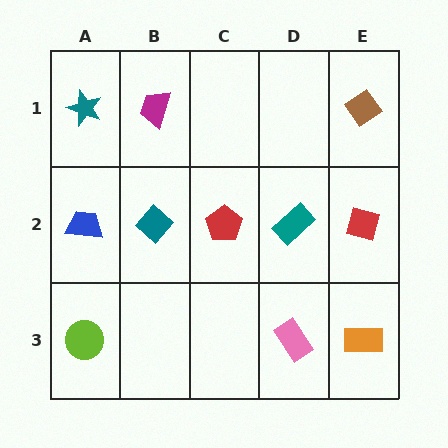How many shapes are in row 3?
3 shapes.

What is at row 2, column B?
A teal diamond.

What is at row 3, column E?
An orange rectangle.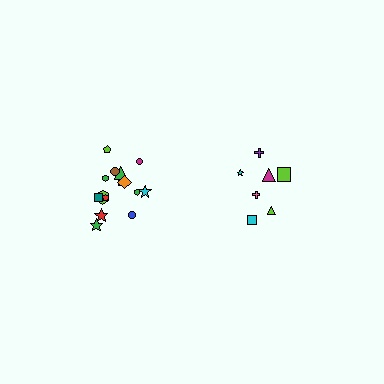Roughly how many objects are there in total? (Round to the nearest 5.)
Roughly 20 objects in total.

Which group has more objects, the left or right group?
The left group.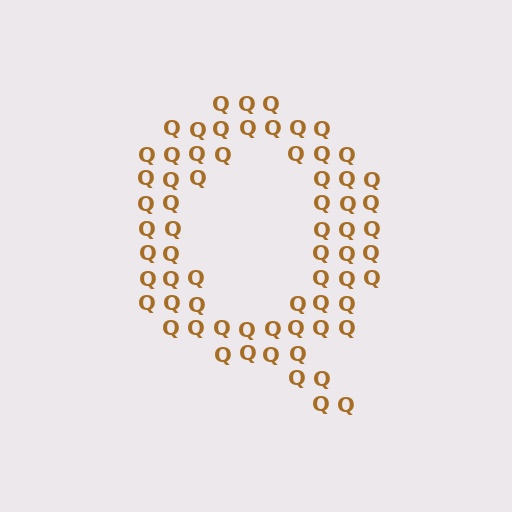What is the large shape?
The large shape is the letter Q.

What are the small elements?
The small elements are letter Q's.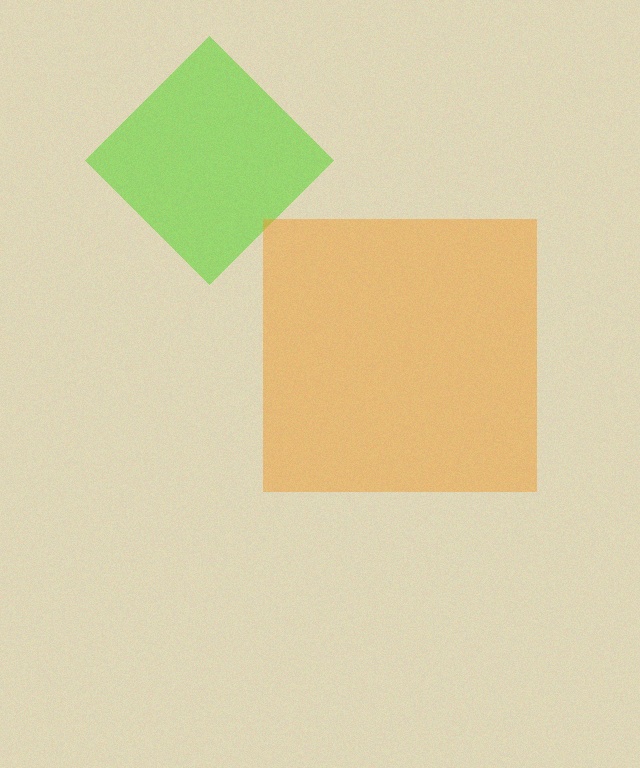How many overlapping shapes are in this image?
There are 2 overlapping shapes in the image.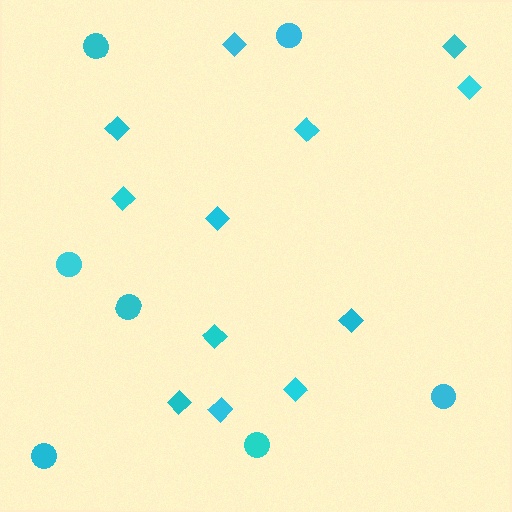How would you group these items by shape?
There are 2 groups: one group of diamonds (12) and one group of circles (7).